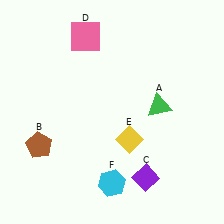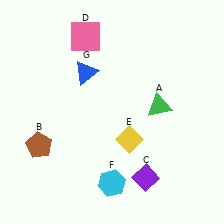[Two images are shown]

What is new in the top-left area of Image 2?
A blue triangle (G) was added in the top-left area of Image 2.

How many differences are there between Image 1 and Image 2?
There is 1 difference between the two images.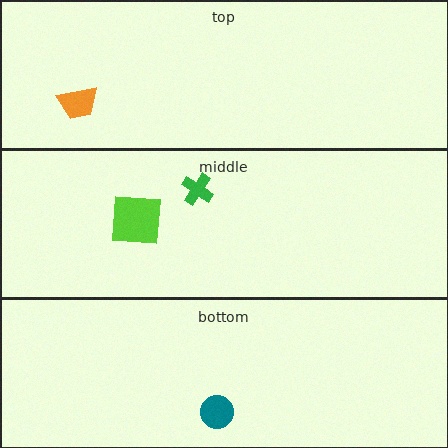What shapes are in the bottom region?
The teal circle.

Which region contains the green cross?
The middle region.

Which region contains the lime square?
The middle region.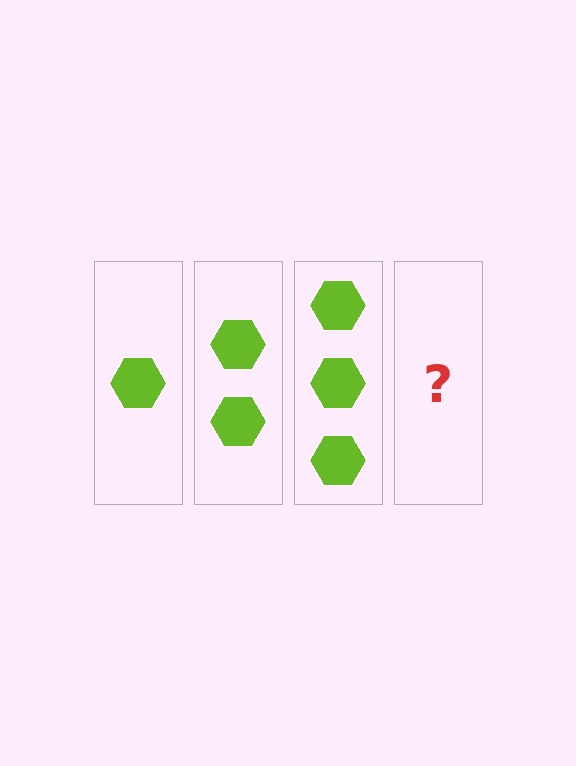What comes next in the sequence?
The next element should be 4 hexagons.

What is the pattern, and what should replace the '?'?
The pattern is that each step adds one more hexagon. The '?' should be 4 hexagons.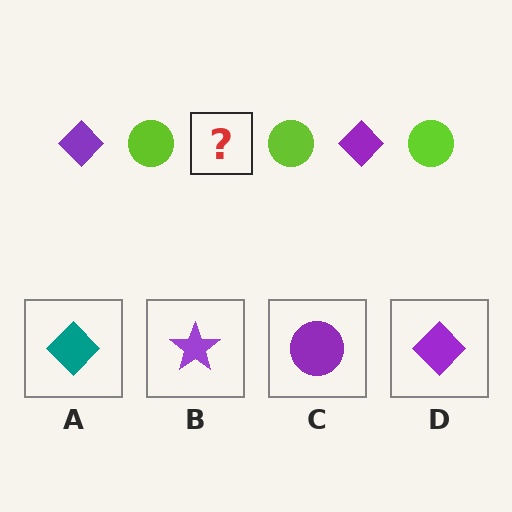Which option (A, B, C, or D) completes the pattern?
D.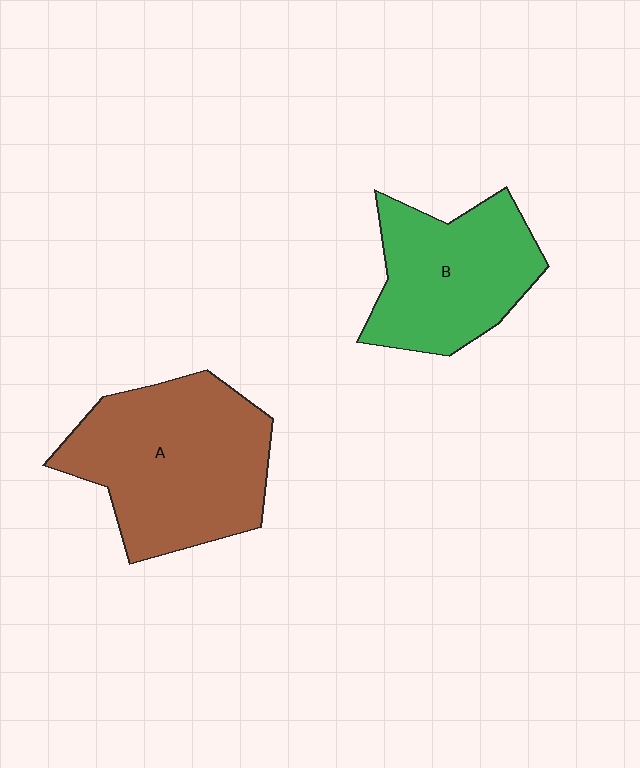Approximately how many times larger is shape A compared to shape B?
Approximately 1.4 times.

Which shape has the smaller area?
Shape B (green).